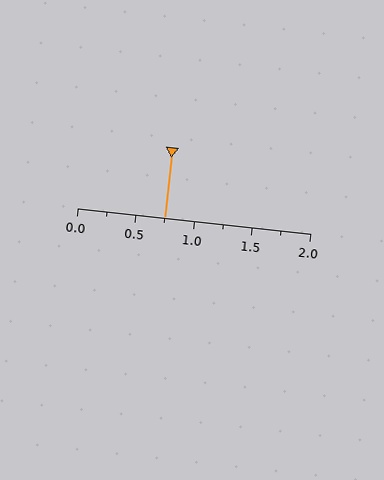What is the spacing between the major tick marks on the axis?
The major ticks are spaced 0.5 apart.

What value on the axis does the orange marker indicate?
The marker indicates approximately 0.75.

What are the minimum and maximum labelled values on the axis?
The axis runs from 0.0 to 2.0.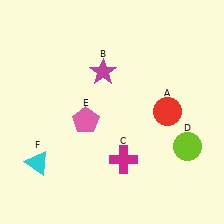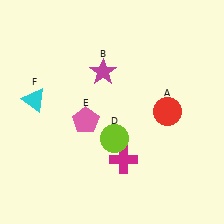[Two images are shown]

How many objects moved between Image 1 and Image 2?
2 objects moved between the two images.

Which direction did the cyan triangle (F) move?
The cyan triangle (F) moved up.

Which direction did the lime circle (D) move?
The lime circle (D) moved left.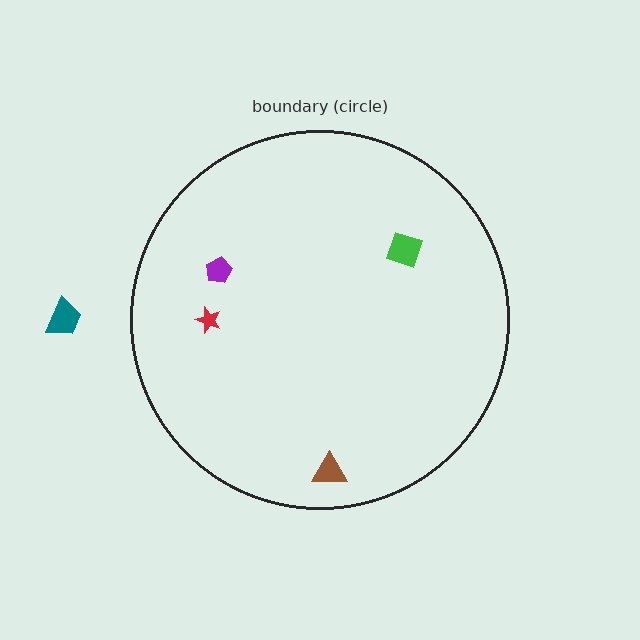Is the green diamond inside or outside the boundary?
Inside.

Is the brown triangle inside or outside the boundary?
Inside.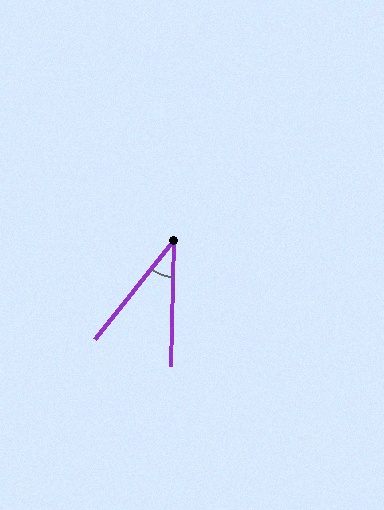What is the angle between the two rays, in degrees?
Approximately 37 degrees.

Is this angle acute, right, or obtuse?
It is acute.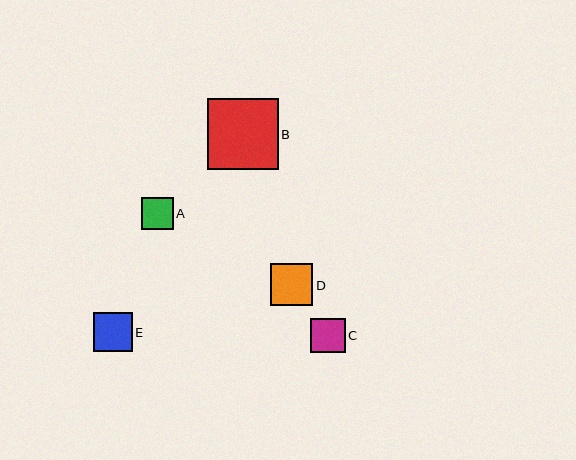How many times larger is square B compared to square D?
Square B is approximately 1.7 times the size of square D.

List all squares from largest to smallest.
From largest to smallest: B, D, E, C, A.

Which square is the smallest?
Square A is the smallest with a size of approximately 32 pixels.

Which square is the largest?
Square B is the largest with a size of approximately 71 pixels.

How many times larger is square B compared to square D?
Square B is approximately 1.7 times the size of square D.